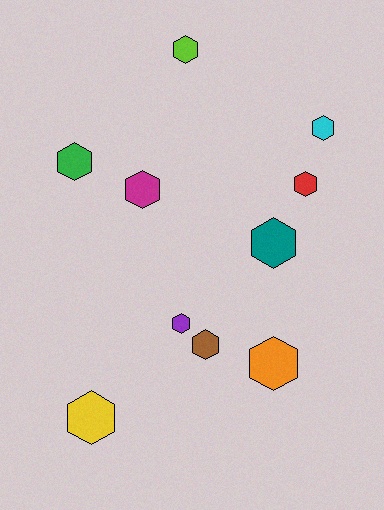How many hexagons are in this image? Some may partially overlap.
There are 10 hexagons.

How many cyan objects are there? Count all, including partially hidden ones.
There is 1 cyan object.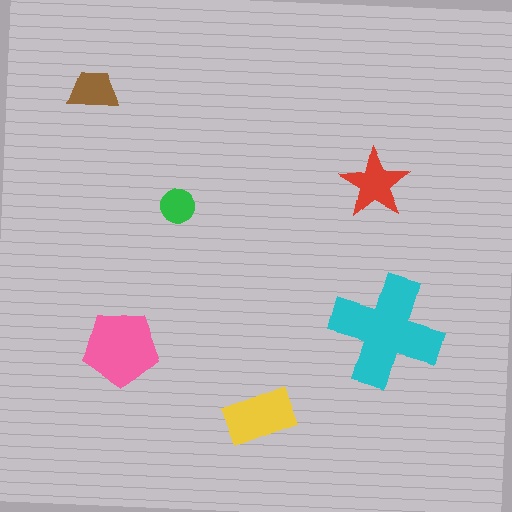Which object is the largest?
The cyan cross.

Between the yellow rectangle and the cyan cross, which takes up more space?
The cyan cross.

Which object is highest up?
The brown trapezoid is topmost.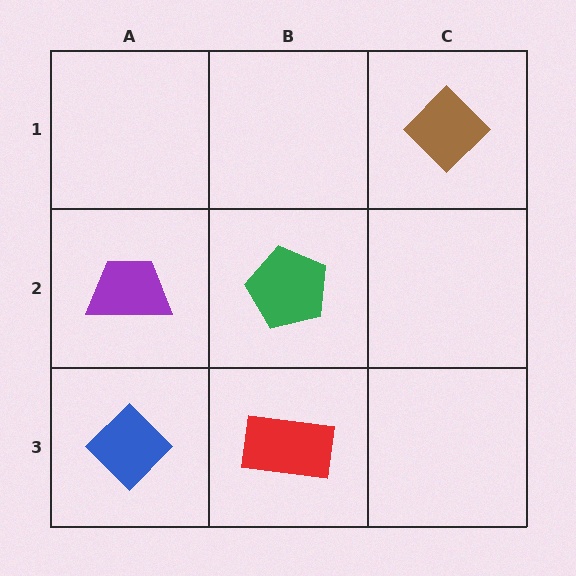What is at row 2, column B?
A green pentagon.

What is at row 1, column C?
A brown diamond.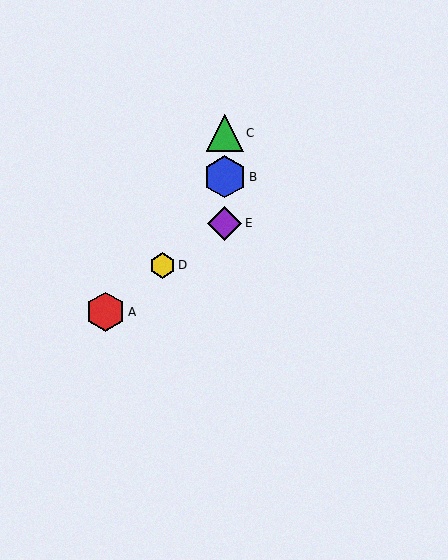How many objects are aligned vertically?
3 objects (B, C, E) are aligned vertically.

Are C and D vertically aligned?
No, C is at x≈225 and D is at x≈163.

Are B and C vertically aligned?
Yes, both are at x≈225.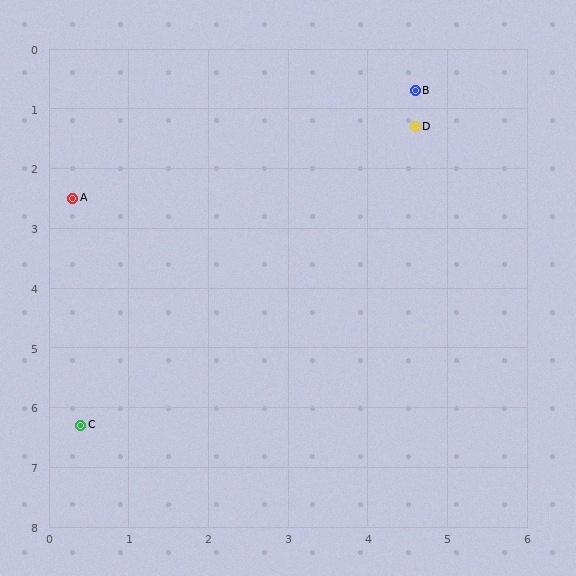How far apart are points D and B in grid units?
Points D and B are about 0.6 grid units apart.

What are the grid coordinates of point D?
Point D is at approximately (4.6, 1.3).